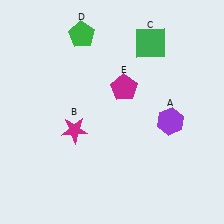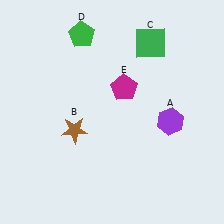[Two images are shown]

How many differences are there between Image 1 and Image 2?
There is 1 difference between the two images.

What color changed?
The star (B) changed from magenta in Image 1 to brown in Image 2.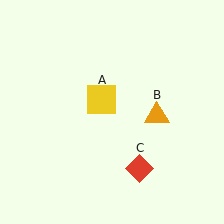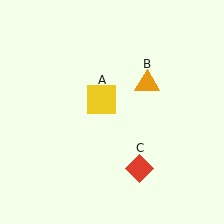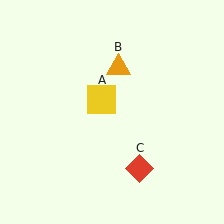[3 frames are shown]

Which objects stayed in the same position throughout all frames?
Yellow square (object A) and red diamond (object C) remained stationary.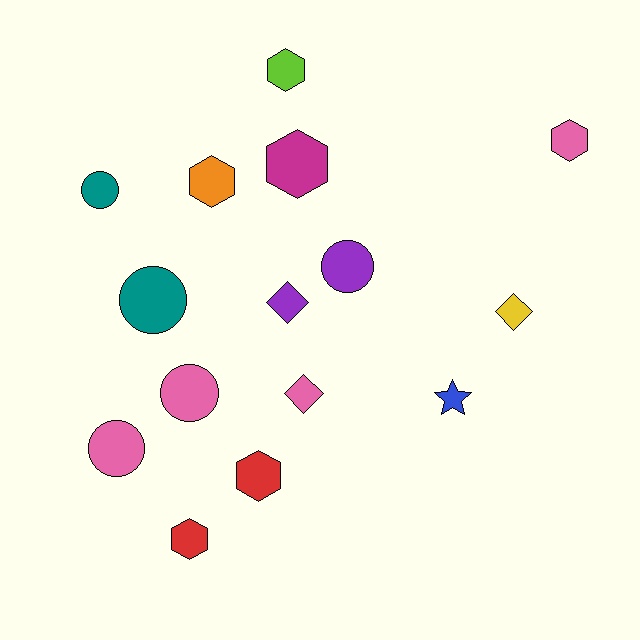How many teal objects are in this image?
There are 2 teal objects.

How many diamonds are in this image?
There are 3 diamonds.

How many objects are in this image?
There are 15 objects.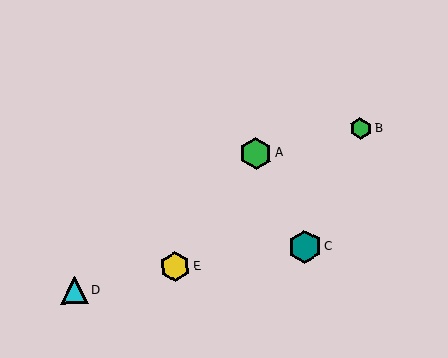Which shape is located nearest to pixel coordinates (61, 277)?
The cyan triangle (labeled D) at (75, 290) is nearest to that location.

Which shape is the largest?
The teal hexagon (labeled C) is the largest.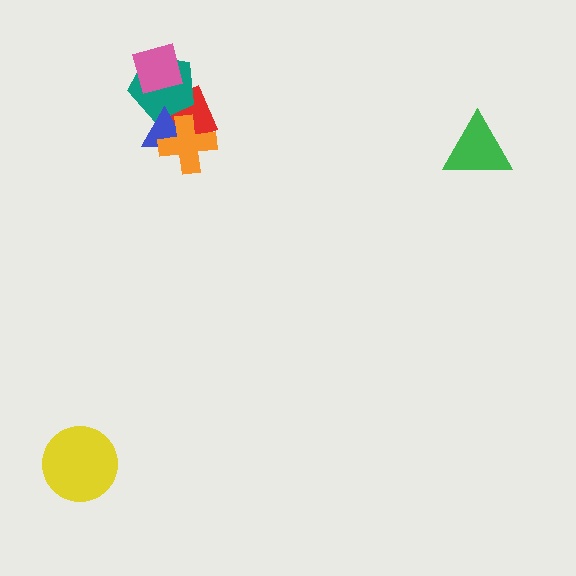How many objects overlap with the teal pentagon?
3 objects overlap with the teal pentagon.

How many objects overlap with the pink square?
2 objects overlap with the pink square.